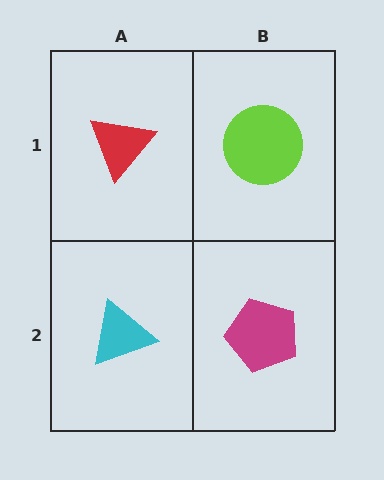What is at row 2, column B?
A magenta pentagon.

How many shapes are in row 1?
2 shapes.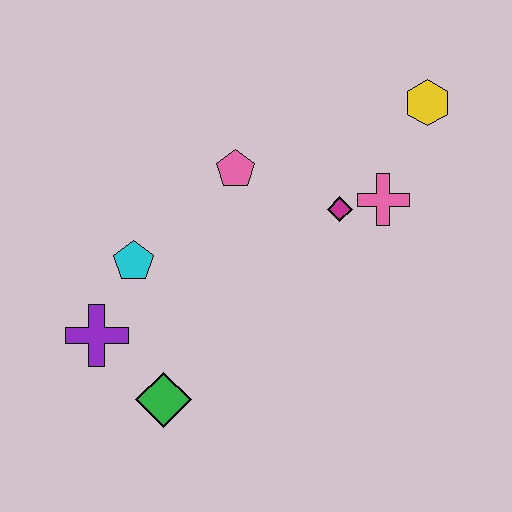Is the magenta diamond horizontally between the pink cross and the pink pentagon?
Yes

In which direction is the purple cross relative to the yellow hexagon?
The purple cross is to the left of the yellow hexagon.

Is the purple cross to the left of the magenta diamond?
Yes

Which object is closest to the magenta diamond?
The pink cross is closest to the magenta diamond.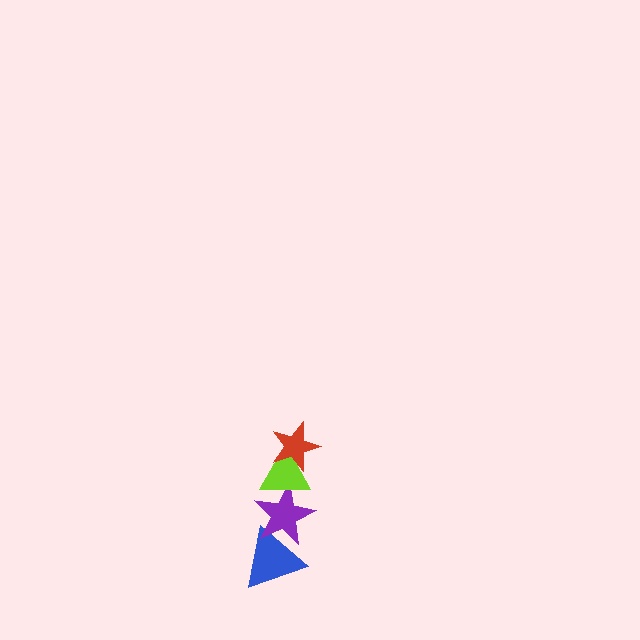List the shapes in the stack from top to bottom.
From top to bottom: the red star, the lime triangle, the purple star, the blue triangle.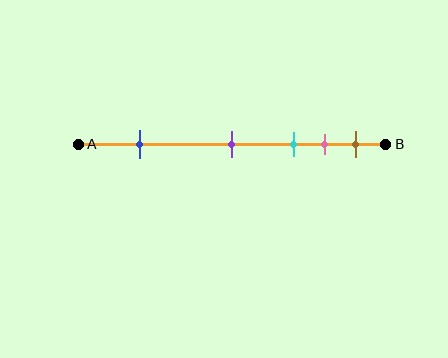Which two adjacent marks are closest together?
The pink and brown marks are the closest adjacent pair.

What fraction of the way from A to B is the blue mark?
The blue mark is approximately 20% (0.2) of the way from A to B.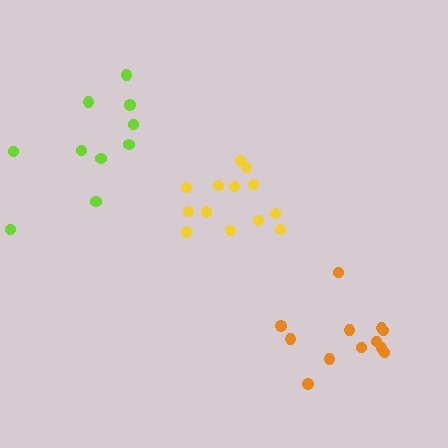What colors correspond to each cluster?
The clusters are colored: orange, yellow, lime.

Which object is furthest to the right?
The orange cluster is rightmost.